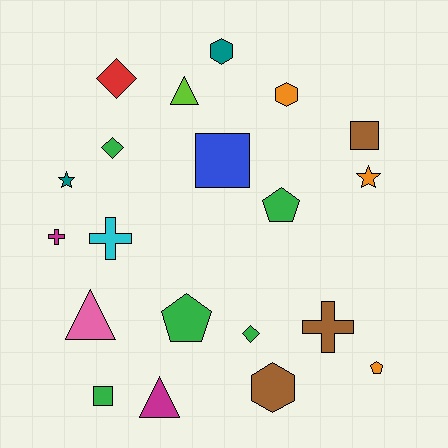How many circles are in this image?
There are no circles.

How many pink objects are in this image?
There is 1 pink object.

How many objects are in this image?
There are 20 objects.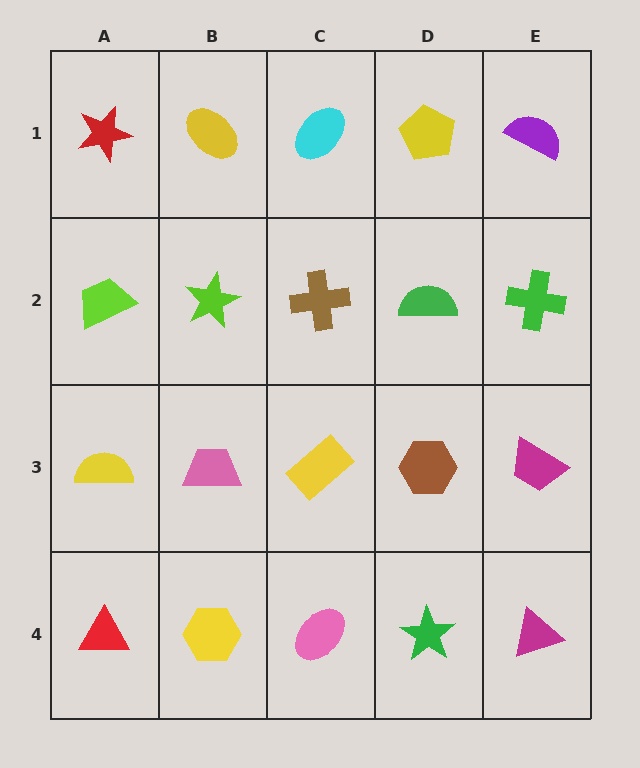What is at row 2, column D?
A green semicircle.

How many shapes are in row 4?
5 shapes.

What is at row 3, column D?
A brown hexagon.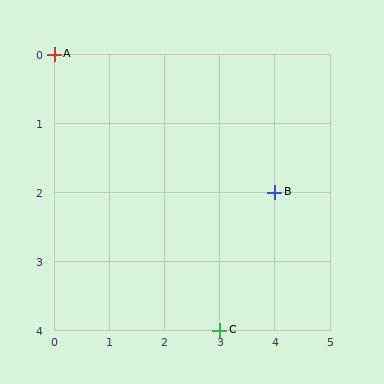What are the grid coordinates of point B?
Point B is at grid coordinates (4, 2).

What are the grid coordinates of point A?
Point A is at grid coordinates (0, 0).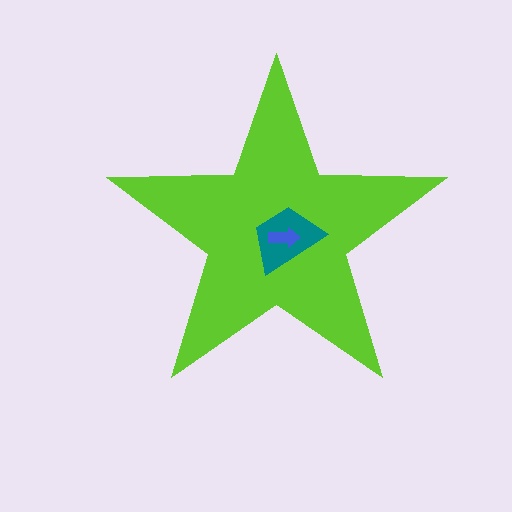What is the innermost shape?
The blue arrow.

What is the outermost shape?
The lime star.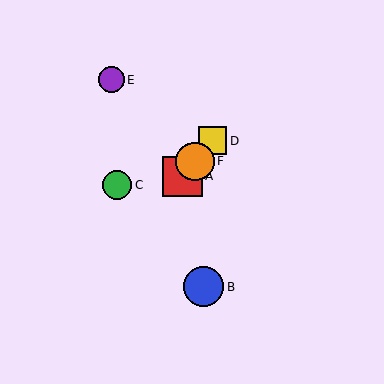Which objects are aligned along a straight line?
Objects A, D, F are aligned along a straight line.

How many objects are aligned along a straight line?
3 objects (A, D, F) are aligned along a straight line.